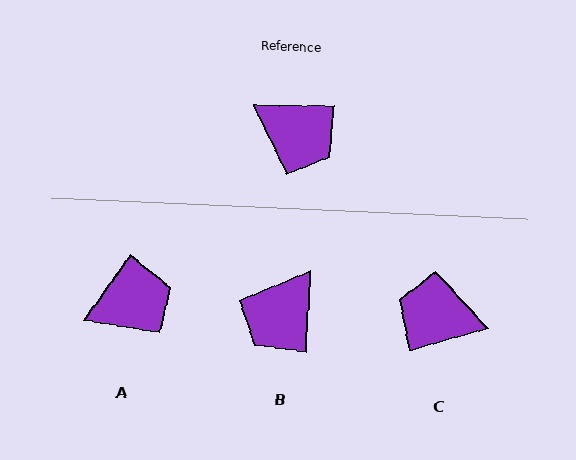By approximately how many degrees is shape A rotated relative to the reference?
Approximately 55 degrees counter-clockwise.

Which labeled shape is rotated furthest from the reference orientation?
C, about 164 degrees away.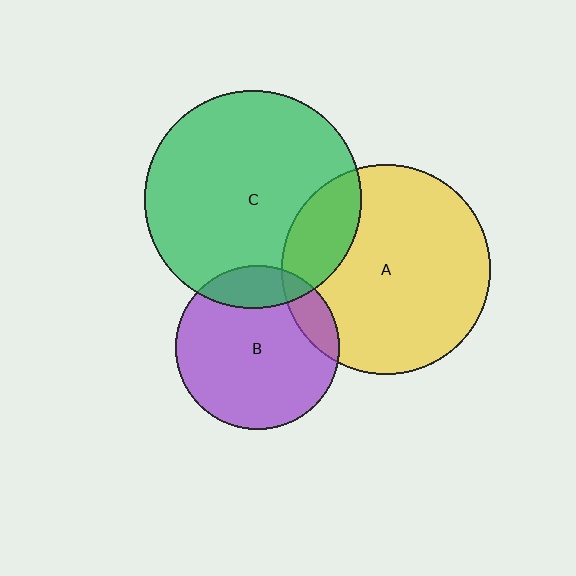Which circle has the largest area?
Circle C (green).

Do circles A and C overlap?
Yes.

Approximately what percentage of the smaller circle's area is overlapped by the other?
Approximately 20%.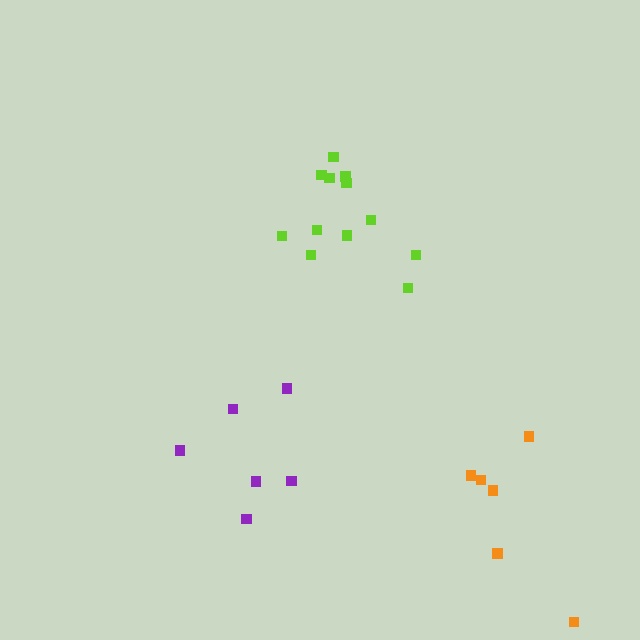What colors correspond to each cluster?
The clusters are colored: orange, purple, lime.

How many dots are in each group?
Group 1: 6 dots, Group 2: 6 dots, Group 3: 12 dots (24 total).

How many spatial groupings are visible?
There are 3 spatial groupings.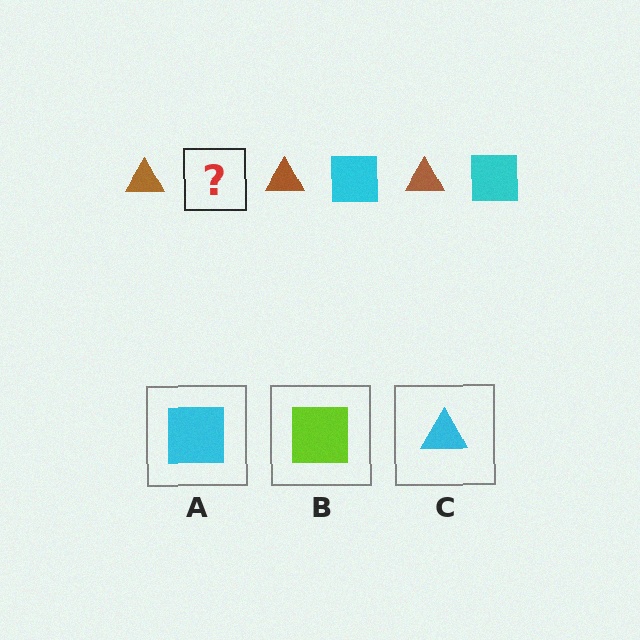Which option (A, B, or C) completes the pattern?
A.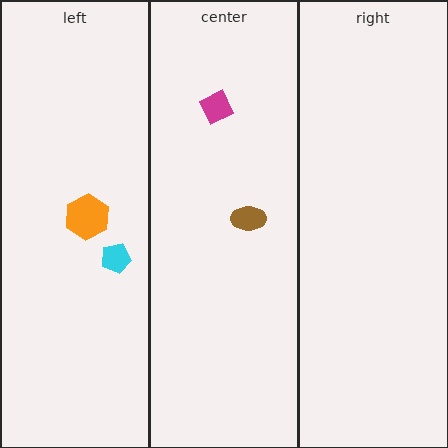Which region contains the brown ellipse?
The center region.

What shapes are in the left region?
The cyan pentagon, the orange hexagon.